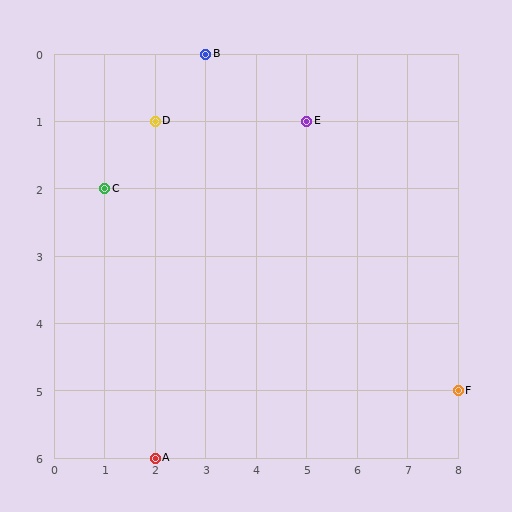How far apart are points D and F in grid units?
Points D and F are 6 columns and 4 rows apart (about 7.2 grid units diagonally).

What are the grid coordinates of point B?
Point B is at grid coordinates (3, 0).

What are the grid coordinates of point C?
Point C is at grid coordinates (1, 2).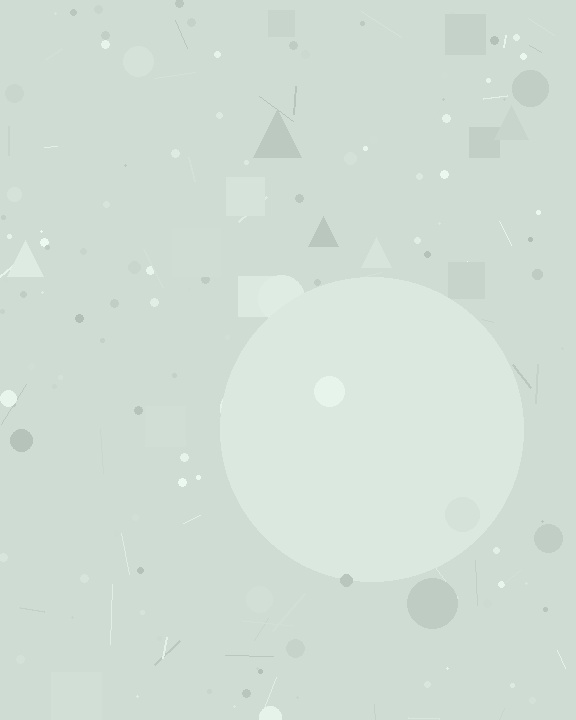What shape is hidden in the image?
A circle is hidden in the image.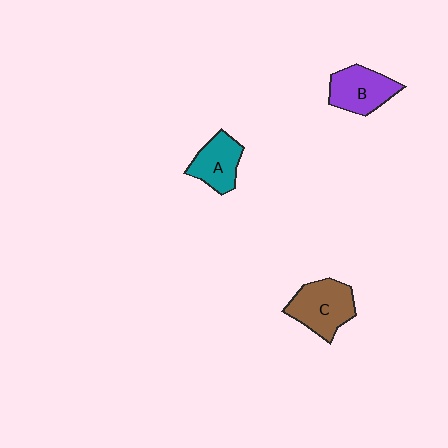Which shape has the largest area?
Shape C (brown).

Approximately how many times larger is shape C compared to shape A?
Approximately 1.3 times.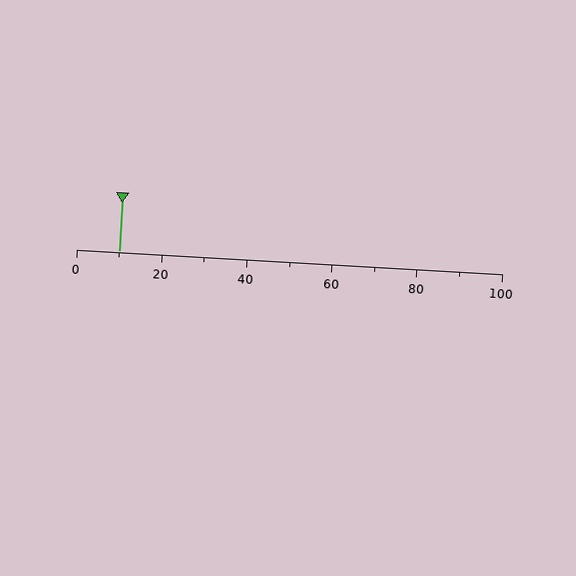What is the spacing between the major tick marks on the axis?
The major ticks are spaced 20 apart.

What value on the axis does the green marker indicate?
The marker indicates approximately 10.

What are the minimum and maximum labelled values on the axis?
The axis runs from 0 to 100.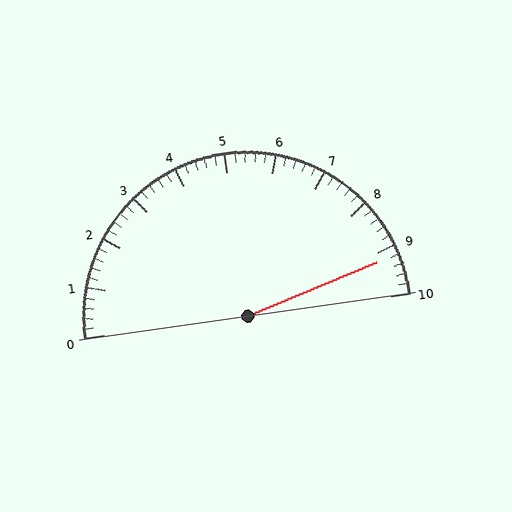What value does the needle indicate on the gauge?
The needle indicates approximately 9.2.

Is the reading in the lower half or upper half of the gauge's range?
The reading is in the upper half of the range (0 to 10).